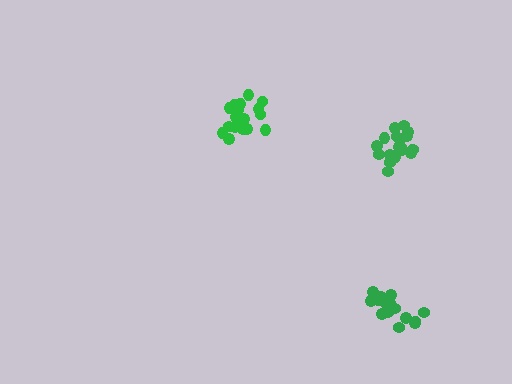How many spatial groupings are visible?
There are 3 spatial groupings.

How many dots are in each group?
Group 1: 19 dots, Group 2: 17 dots, Group 3: 19 dots (55 total).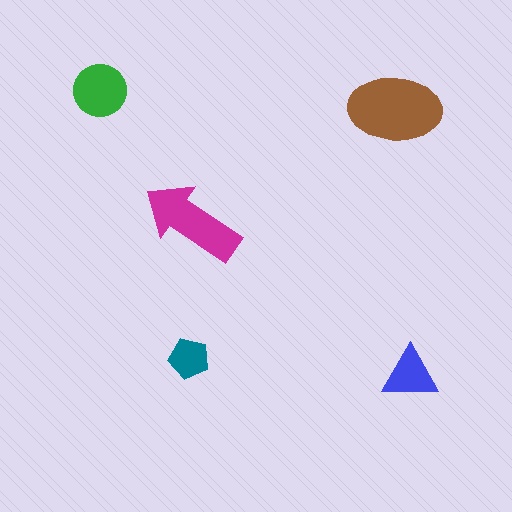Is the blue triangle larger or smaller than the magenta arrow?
Smaller.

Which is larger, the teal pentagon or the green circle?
The green circle.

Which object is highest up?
The green circle is topmost.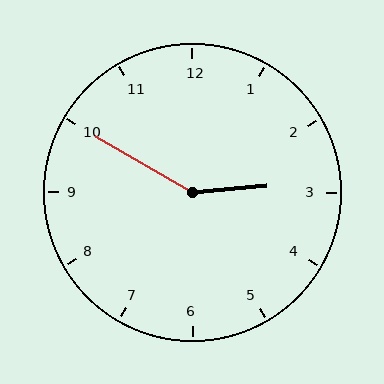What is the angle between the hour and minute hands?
Approximately 145 degrees.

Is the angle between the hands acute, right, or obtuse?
It is obtuse.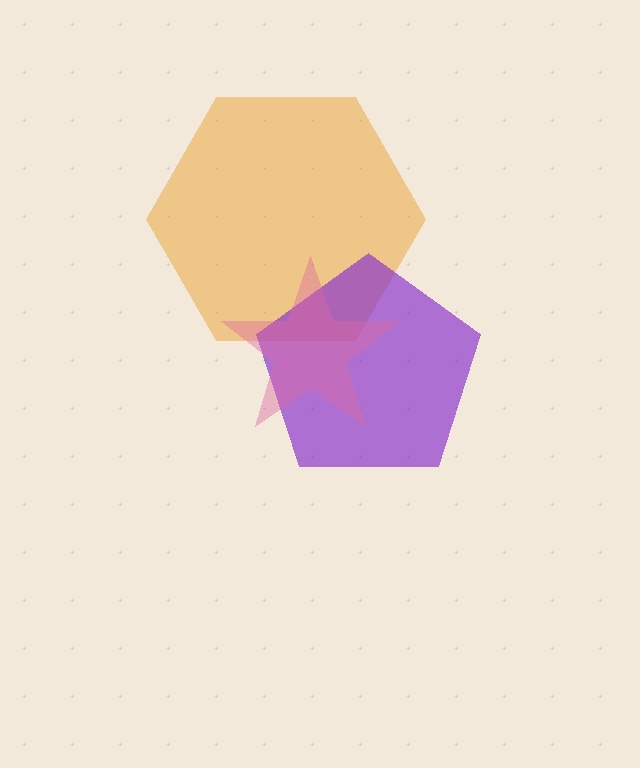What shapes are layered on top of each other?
The layered shapes are: an orange hexagon, a purple pentagon, a pink star.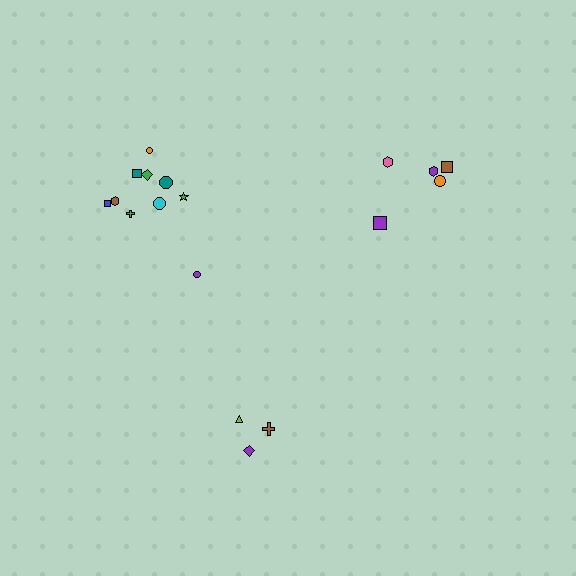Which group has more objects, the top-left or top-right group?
The top-left group.